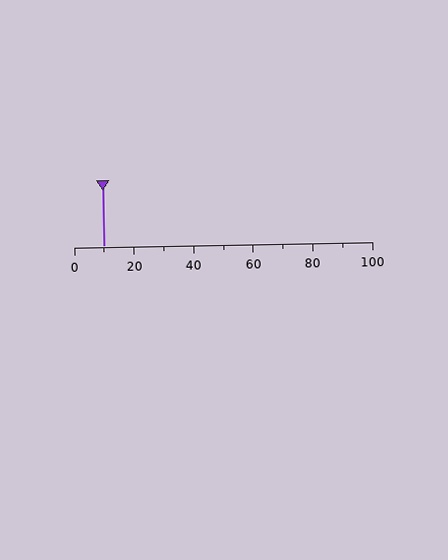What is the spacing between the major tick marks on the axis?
The major ticks are spaced 20 apart.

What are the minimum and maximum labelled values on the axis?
The axis runs from 0 to 100.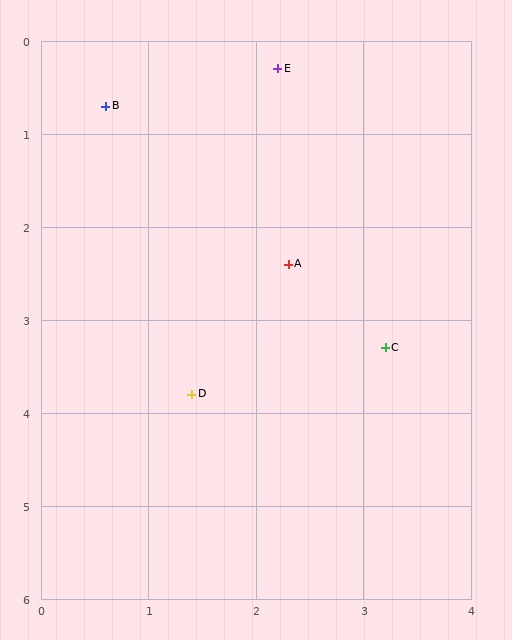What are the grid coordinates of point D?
Point D is at approximately (1.4, 3.8).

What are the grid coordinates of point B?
Point B is at approximately (0.6, 0.7).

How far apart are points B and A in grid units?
Points B and A are about 2.4 grid units apart.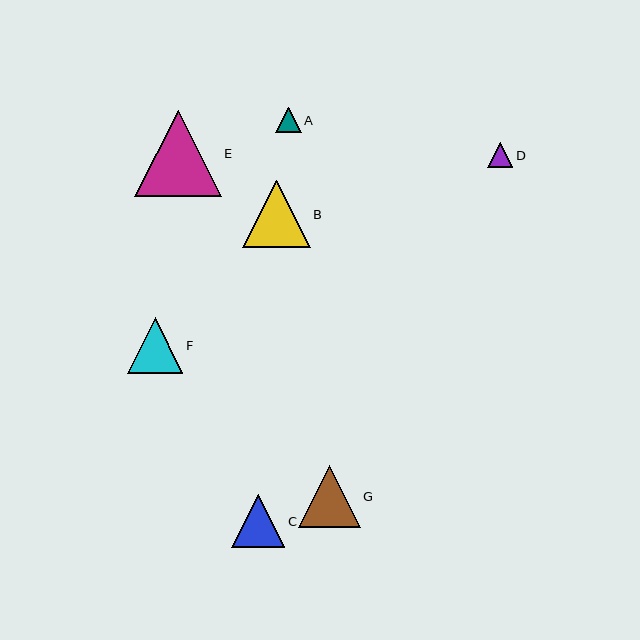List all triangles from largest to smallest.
From largest to smallest: E, B, G, F, C, A, D.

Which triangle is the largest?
Triangle E is the largest with a size of approximately 86 pixels.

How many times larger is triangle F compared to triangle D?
Triangle F is approximately 2.2 times the size of triangle D.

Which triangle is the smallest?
Triangle D is the smallest with a size of approximately 25 pixels.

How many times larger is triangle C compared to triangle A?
Triangle C is approximately 2.1 times the size of triangle A.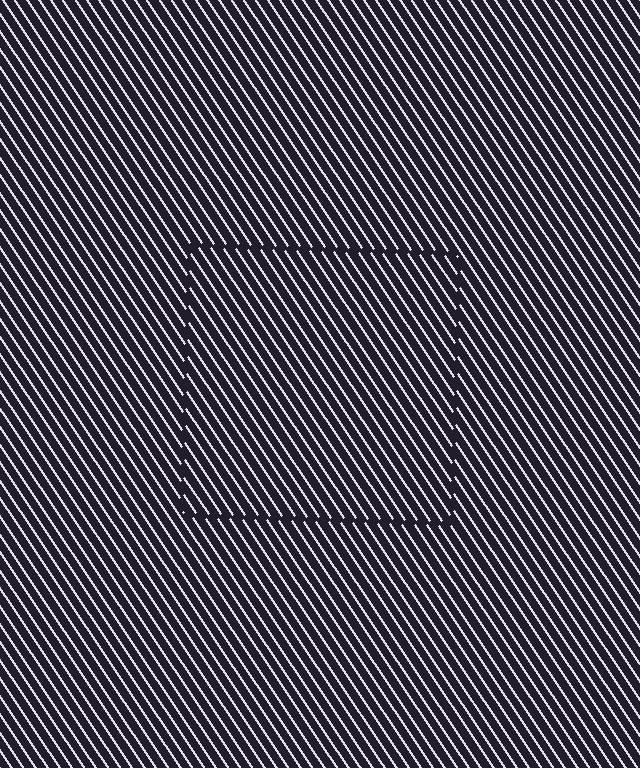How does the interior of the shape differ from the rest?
The interior of the shape contains the same grating, shifted by half a period — the contour is defined by the phase discontinuity where line-ends from the inner and outer gratings abut.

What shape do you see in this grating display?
An illusory square. The interior of the shape contains the same grating, shifted by half a period — the contour is defined by the phase discontinuity where line-ends from the inner and outer gratings abut.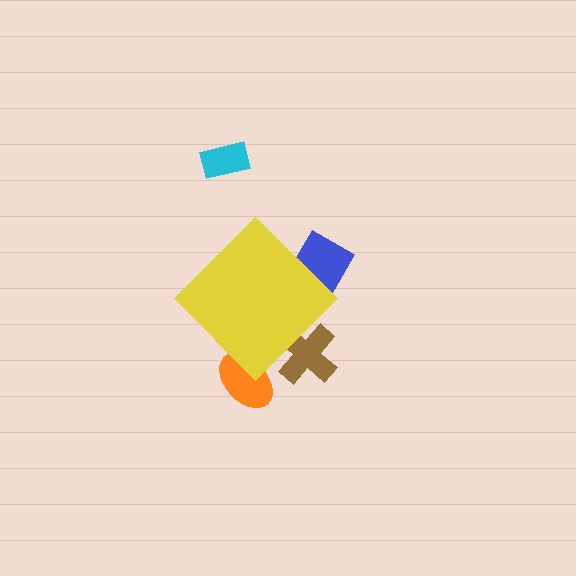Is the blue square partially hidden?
Yes, the blue square is partially hidden behind the yellow diamond.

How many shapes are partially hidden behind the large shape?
3 shapes are partially hidden.